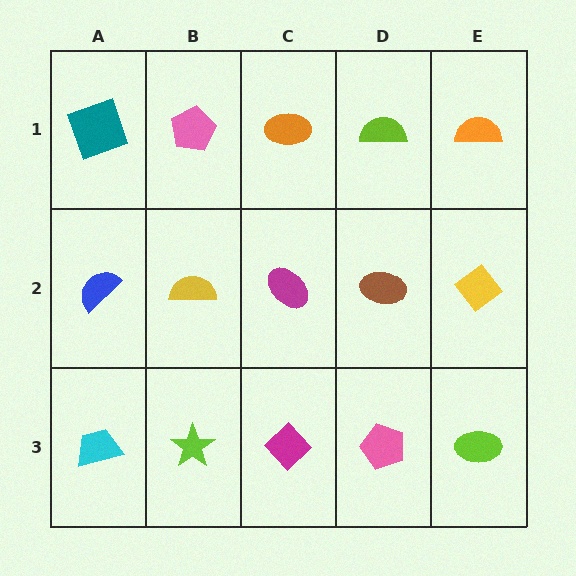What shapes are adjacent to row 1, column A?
A blue semicircle (row 2, column A), a pink pentagon (row 1, column B).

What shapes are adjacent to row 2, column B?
A pink pentagon (row 1, column B), a lime star (row 3, column B), a blue semicircle (row 2, column A), a magenta ellipse (row 2, column C).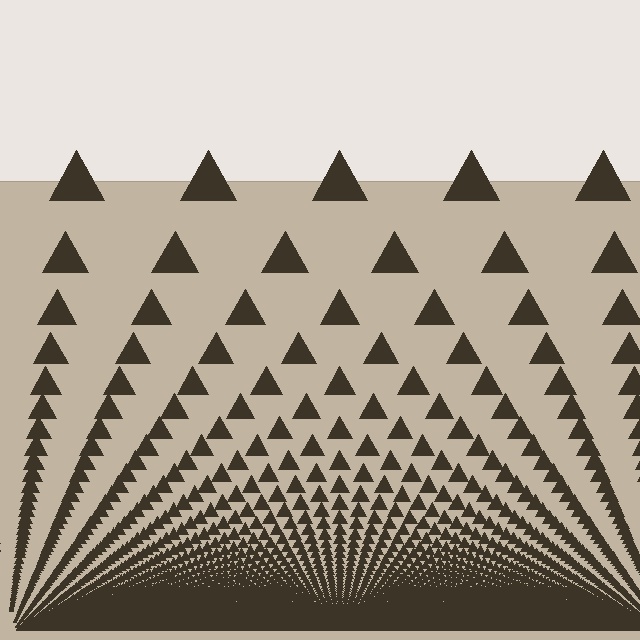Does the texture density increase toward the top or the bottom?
Density increases toward the bottom.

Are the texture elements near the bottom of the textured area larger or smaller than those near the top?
Smaller. The gradient is inverted — elements near the bottom are smaller and denser.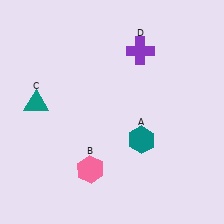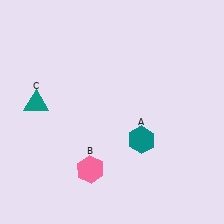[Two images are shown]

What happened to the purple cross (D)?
The purple cross (D) was removed in Image 2. It was in the top-right area of Image 1.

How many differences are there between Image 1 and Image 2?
There is 1 difference between the two images.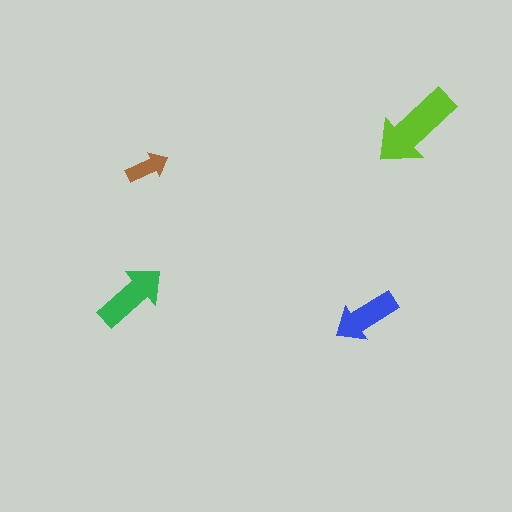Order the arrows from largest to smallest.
the lime one, the green one, the blue one, the brown one.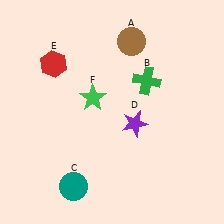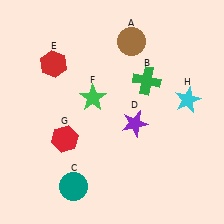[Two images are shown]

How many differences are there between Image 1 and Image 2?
There are 2 differences between the two images.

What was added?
A red hexagon (G), a cyan star (H) were added in Image 2.